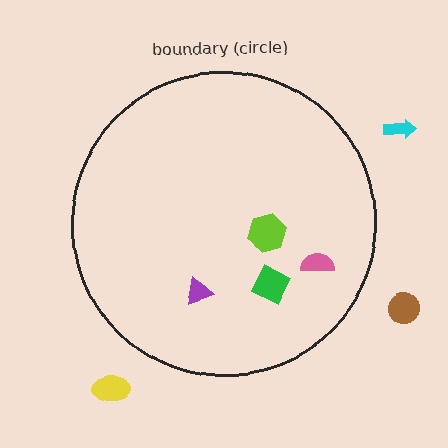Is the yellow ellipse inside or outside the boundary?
Outside.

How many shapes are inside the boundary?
4 inside, 3 outside.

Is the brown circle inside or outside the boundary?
Outside.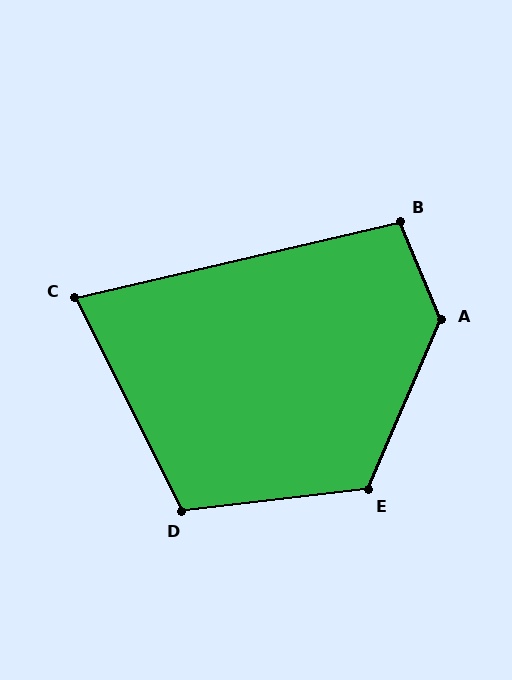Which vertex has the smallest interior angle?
C, at approximately 76 degrees.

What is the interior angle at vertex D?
Approximately 110 degrees (obtuse).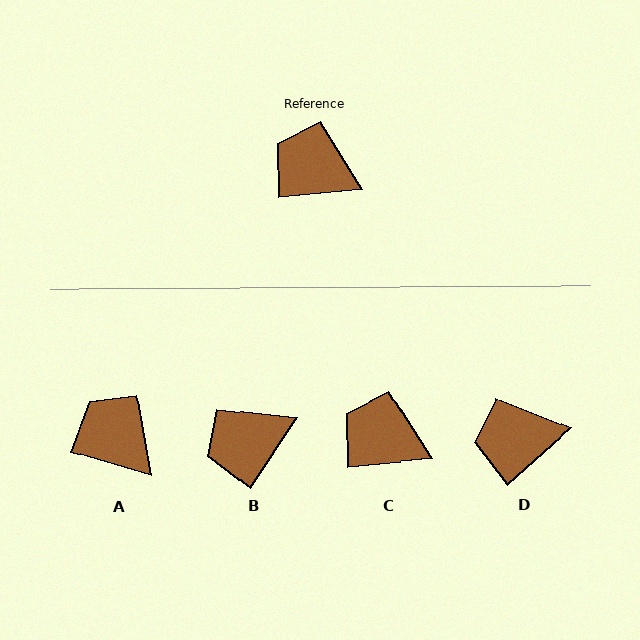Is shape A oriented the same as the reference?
No, it is off by about 21 degrees.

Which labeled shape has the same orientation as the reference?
C.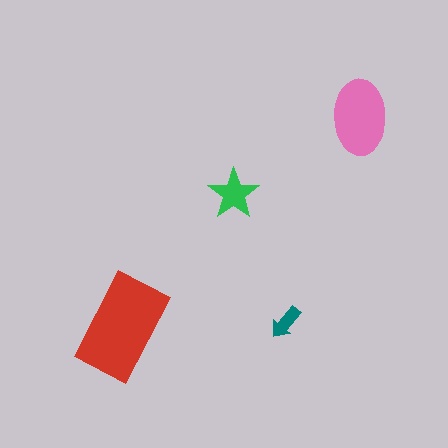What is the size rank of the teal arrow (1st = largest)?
4th.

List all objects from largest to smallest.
The red rectangle, the pink ellipse, the green star, the teal arrow.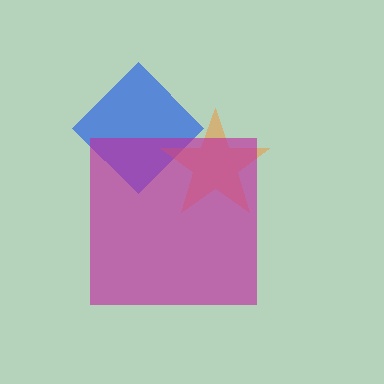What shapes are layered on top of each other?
The layered shapes are: a blue diamond, an orange star, a magenta square.